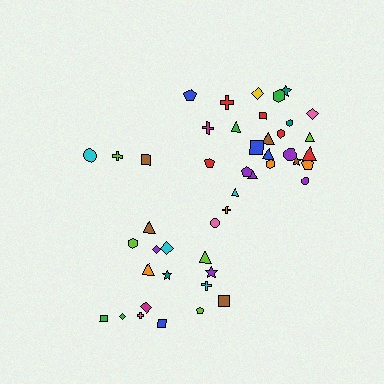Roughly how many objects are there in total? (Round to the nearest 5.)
Roughly 45 objects in total.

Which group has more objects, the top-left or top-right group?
The top-right group.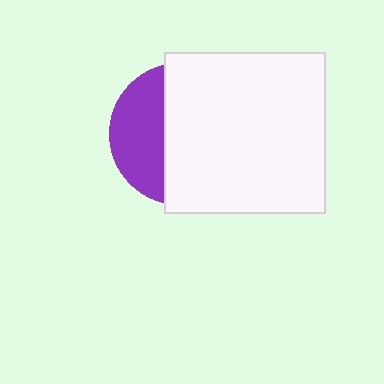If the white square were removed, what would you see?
You would see the complete purple circle.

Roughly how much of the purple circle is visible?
A small part of it is visible (roughly 35%).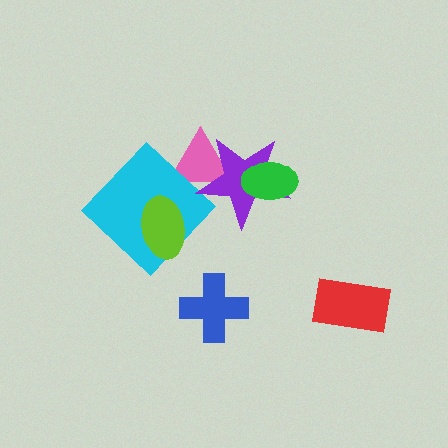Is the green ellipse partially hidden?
No, no other shape covers it.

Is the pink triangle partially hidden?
Yes, it is partially covered by another shape.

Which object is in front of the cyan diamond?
The lime ellipse is in front of the cyan diamond.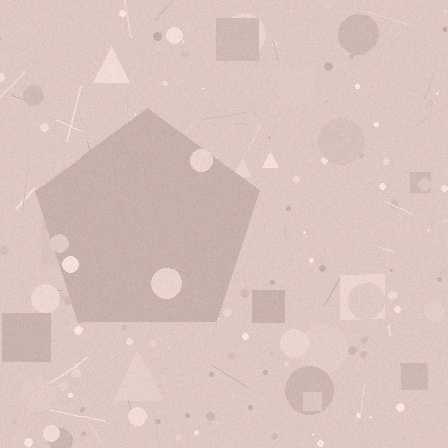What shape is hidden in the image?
A pentagon is hidden in the image.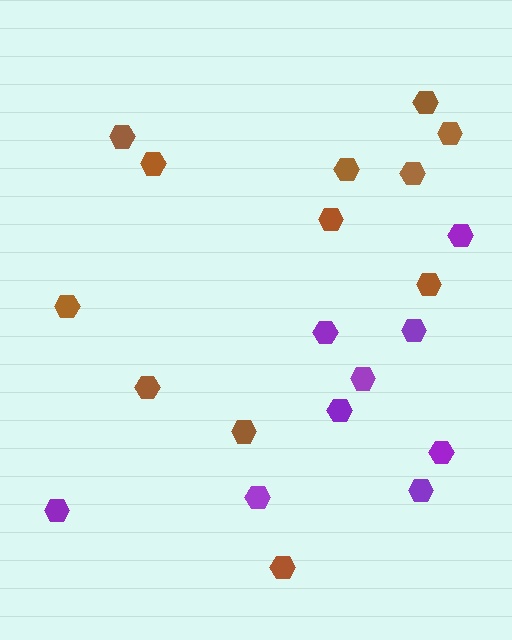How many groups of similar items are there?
There are 2 groups: one group of purple hexagons (9) and one group of brown hexagons (12).